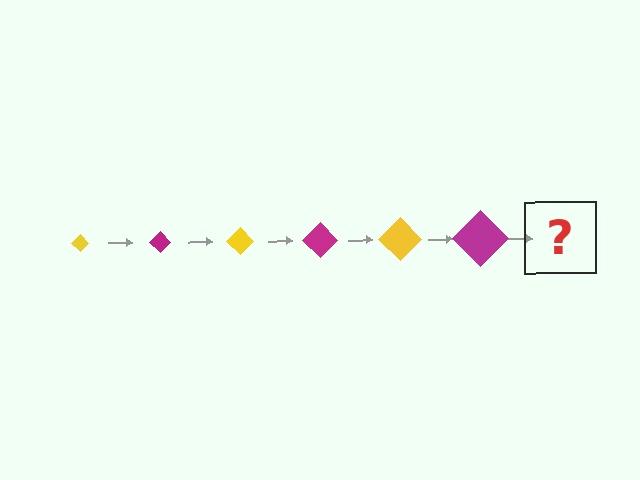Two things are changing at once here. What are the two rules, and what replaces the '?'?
The two rules are that the diamond grows larger each step and the color cycles through yellow and magenta. The '?' should be a yellow diamond, larger than the previous one.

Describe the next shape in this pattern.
It should be a yellow diamond, larger than the previous one.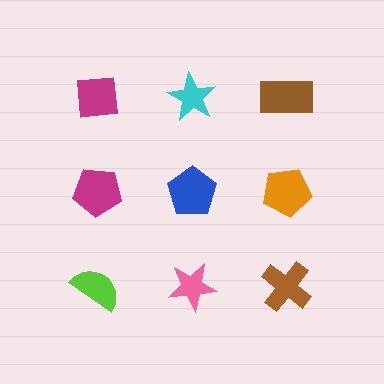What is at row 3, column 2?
A pink star.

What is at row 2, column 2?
A blue pentagon.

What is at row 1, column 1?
A magenta square.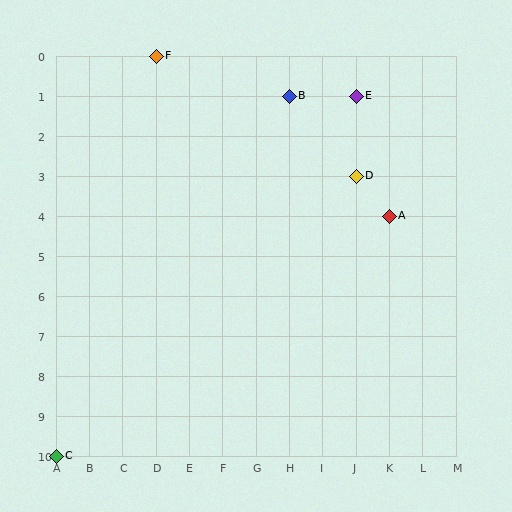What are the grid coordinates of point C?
Point C is at grid coordinates (A, 10).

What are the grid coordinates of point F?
Point F is at grid coordinates (D, 0).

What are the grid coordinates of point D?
Point D is at grid coordinates (J, 3).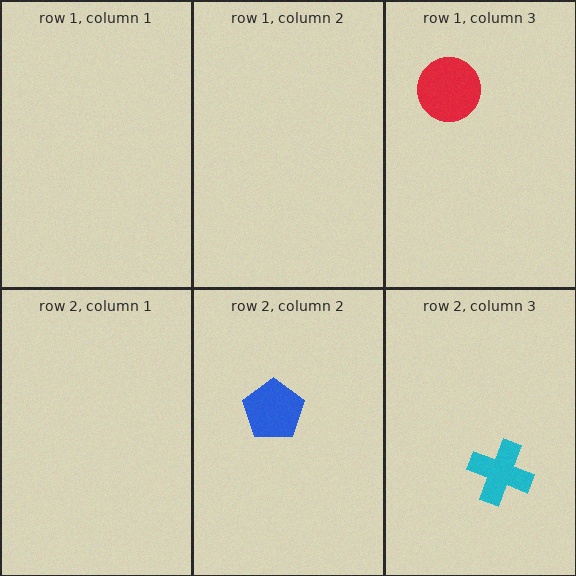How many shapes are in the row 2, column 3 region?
1.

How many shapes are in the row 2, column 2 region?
1.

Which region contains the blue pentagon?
The row 2, column 2 region.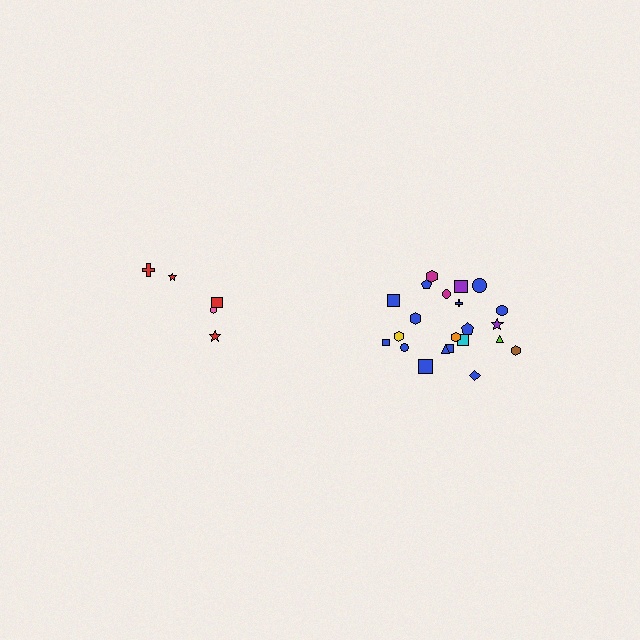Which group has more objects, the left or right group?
The right group.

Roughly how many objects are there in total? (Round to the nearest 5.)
Roughly 25 objects in total.